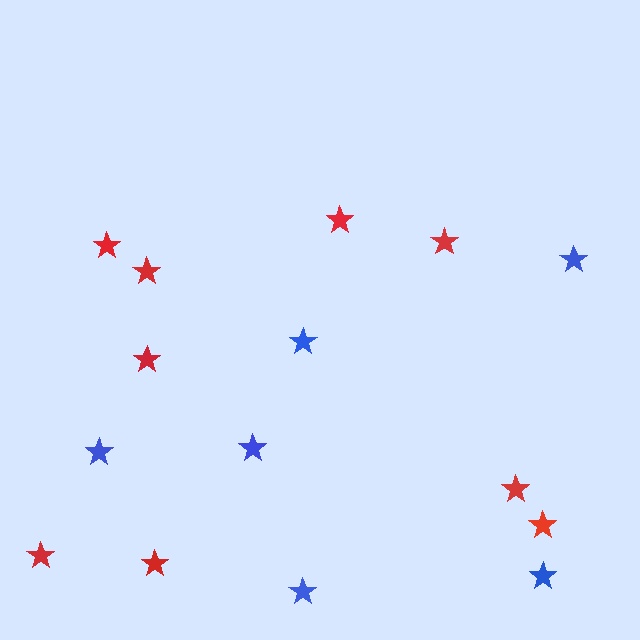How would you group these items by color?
There are 2 groups: one group of blue stars (6) and one group of red stars (9).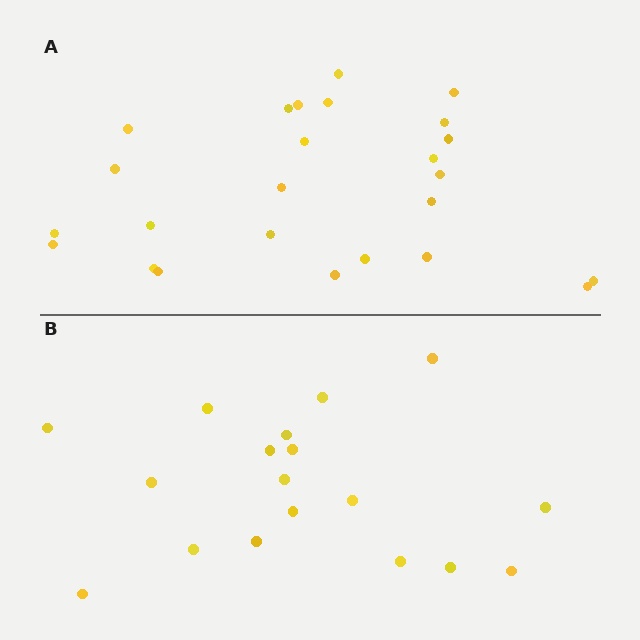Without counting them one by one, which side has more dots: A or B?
Region A (the top region) has more dots.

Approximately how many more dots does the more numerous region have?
Region A has roughly 8 or so more dots than region B.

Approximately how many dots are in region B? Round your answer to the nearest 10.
About 20 dots. (The exact count is 18, which rounds to 20.)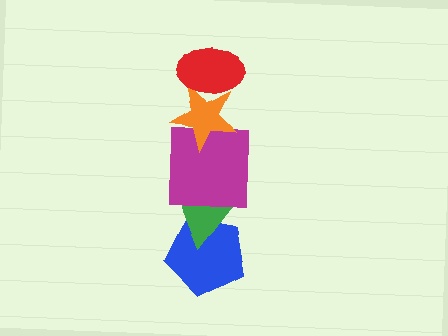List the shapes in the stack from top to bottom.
From top to bottom: the red ellipse, the orange star, the magenta square, the green triangle, the blue pentagon.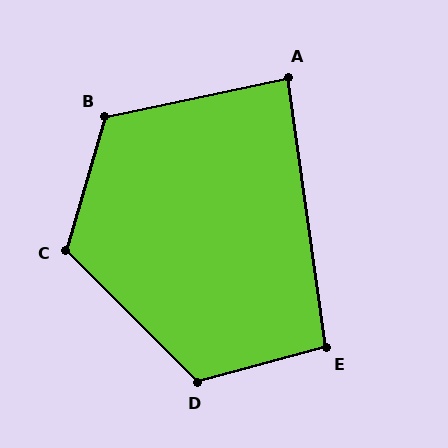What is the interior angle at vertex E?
Approximately 97 degrees (obtuse).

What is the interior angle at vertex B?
Approximately 118 degrees (obtuse).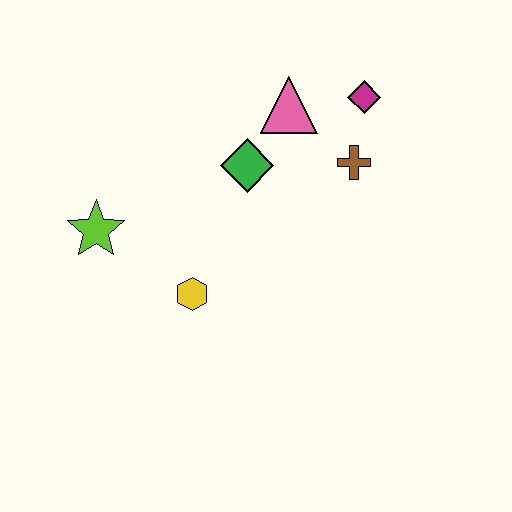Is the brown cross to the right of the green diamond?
Yes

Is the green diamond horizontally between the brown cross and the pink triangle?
No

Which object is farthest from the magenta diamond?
The lime star is farthest from the magenta diamond.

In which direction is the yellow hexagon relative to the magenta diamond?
The yellow hexagon is below the magenta diamond.